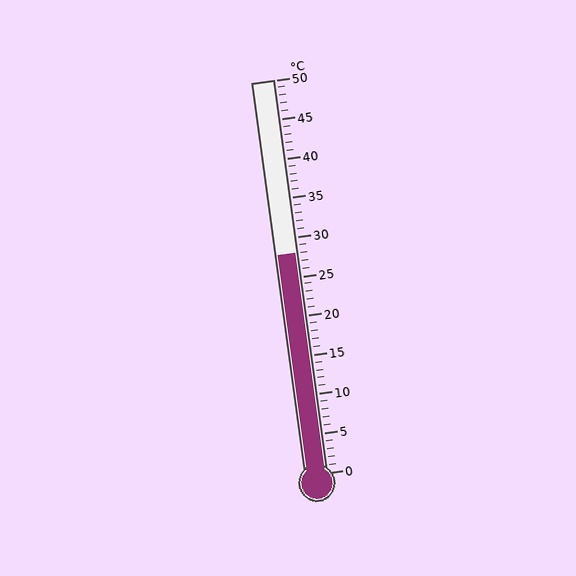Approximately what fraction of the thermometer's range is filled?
The thermometer is filled to approximately 55% of its range.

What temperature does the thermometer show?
The thermometer shows approximately 28°C.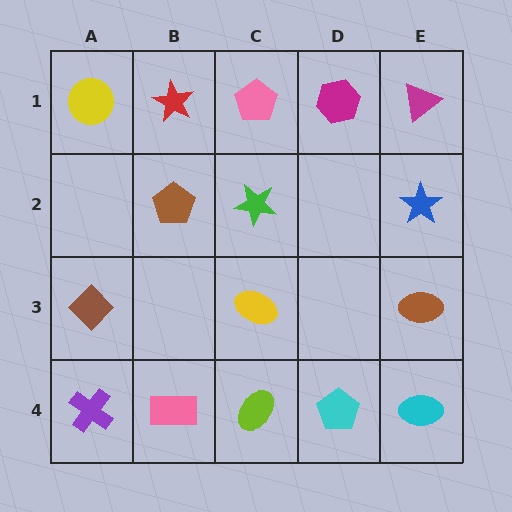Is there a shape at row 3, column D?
No, that cell is empty.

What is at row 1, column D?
A magenta hexagon.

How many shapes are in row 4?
5 shapes.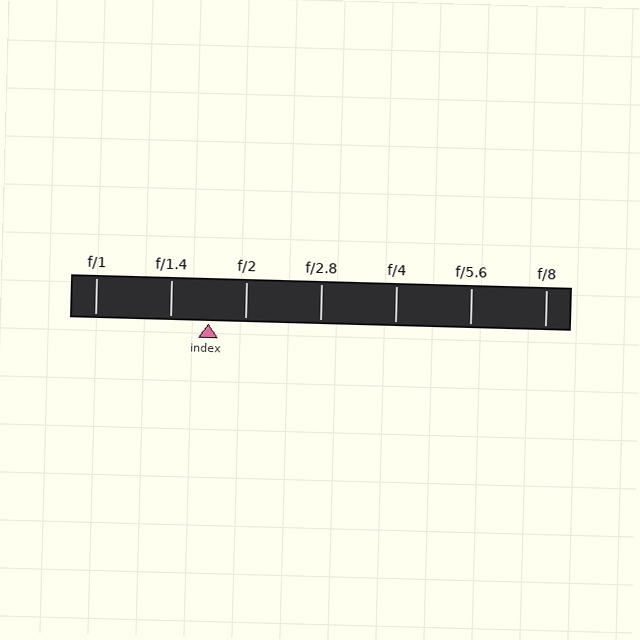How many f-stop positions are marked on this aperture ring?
There are 7 f-stop positions marked.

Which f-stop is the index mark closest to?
The index mark is closest to f/2.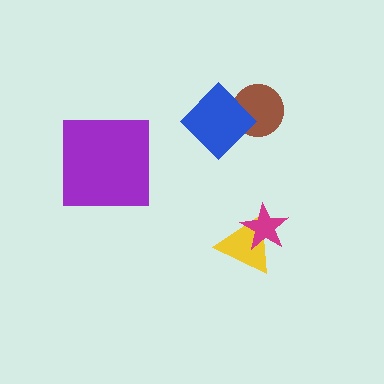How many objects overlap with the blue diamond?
1 object overlaps with the blue diamond.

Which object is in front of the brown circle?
The blue diamond is in front of the brown circle.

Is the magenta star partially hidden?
No, no other shape covers it.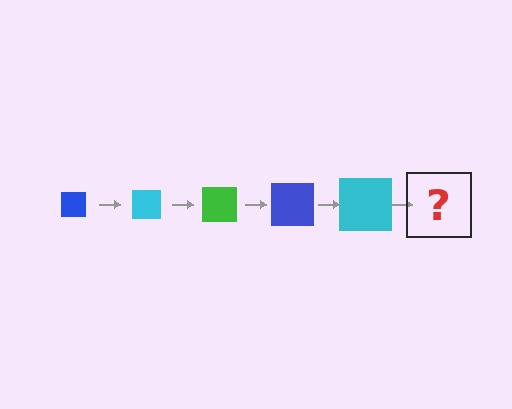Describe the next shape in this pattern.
It should be a green square, larger than the previous one.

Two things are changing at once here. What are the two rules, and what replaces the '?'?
The two rules are that the square grows larger each step and the color cycles through blue, cyan, and green. The '?' should be a green square, larger than the previous one.